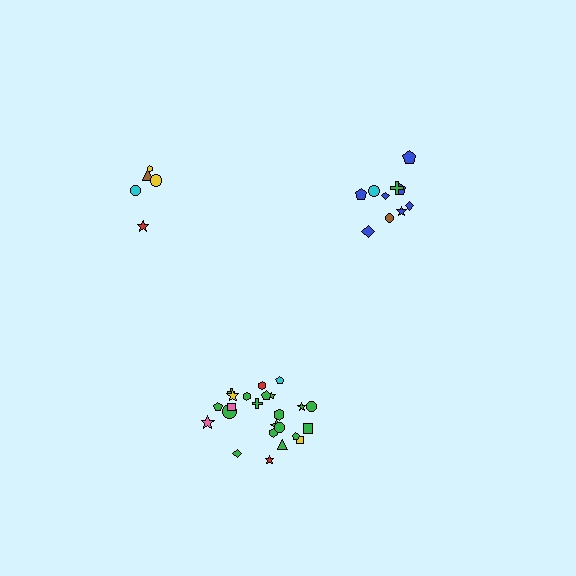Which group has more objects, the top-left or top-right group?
The top-right group.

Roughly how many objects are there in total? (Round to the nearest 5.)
Roughly 40 objects in total.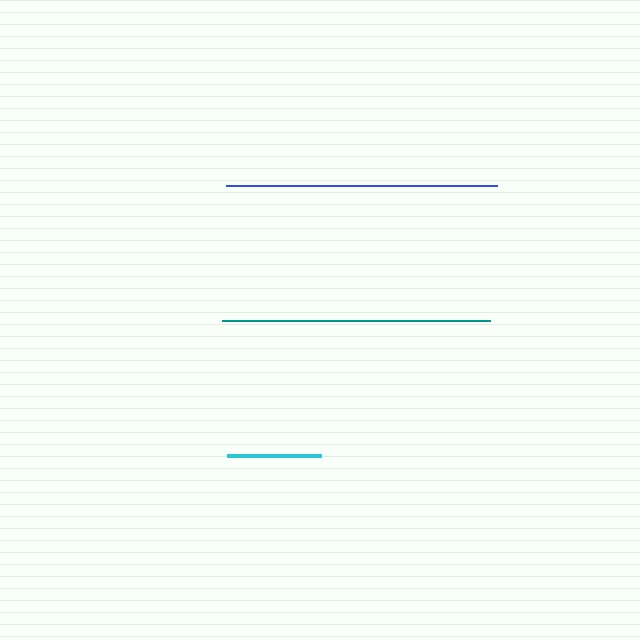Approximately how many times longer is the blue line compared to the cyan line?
The blue line is approximately 2.9 times the length of the cyan line.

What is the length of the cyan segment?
The cyan segment is approximately 94 pixels long.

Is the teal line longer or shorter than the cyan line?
The teal line is longer than the cyan line.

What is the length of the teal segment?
The teal segment is approximately 268 pixels long.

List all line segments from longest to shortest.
From longest to shortest: blue, teal, cyan.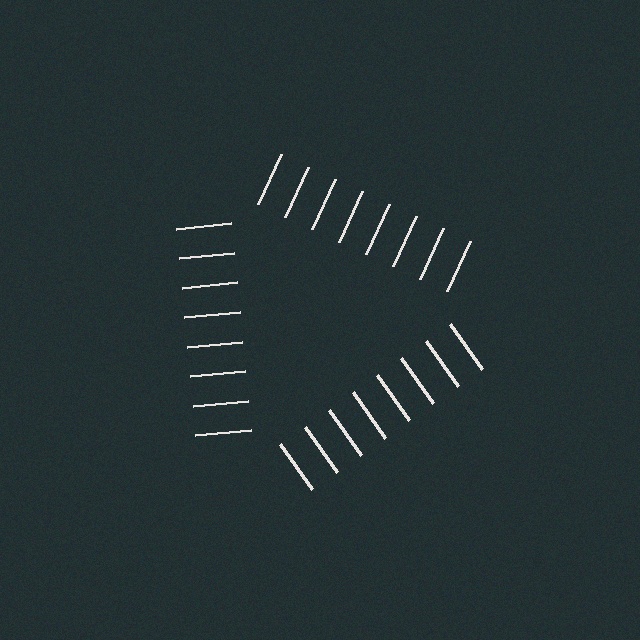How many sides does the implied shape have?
3 sides — the line-ends trace a triangle.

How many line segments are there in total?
24 — 8 along each of the 3 edges.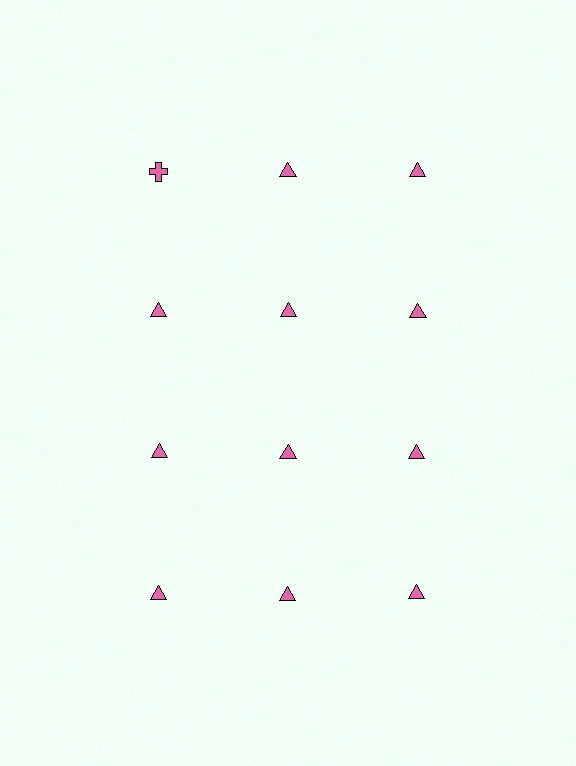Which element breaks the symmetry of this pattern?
The pink cross in the top row, leftmost column breaks the symmetry. All other shapes are pink triangles.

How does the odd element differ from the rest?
It has a different shape: cross instead of triangle.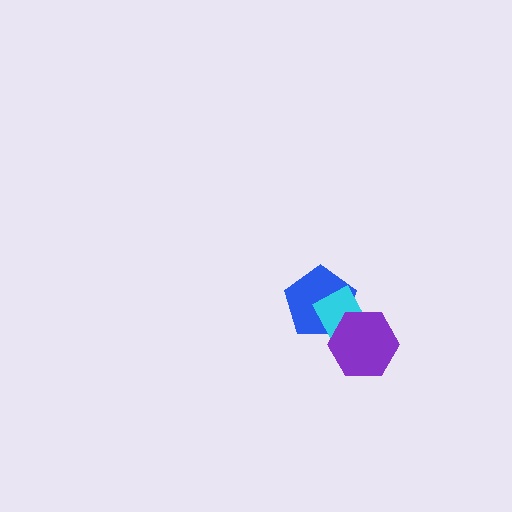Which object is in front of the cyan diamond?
The purple hexagon is in front of the cyan diamond.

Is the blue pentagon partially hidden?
Yes, it is partially covered by another shape.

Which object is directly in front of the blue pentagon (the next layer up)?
The cyan diamond is directly in front of the blue pentagon.